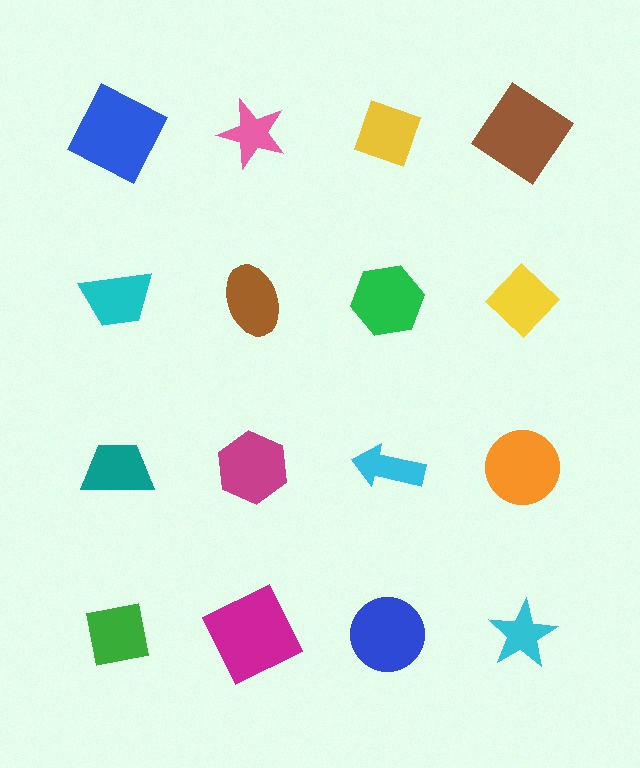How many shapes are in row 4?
4 shapes.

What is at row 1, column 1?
A blue square.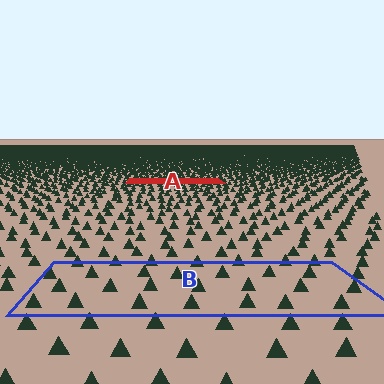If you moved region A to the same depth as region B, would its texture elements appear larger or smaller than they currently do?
They would appear larger. At a closer depth, the same texture elements are projected at a bigger on-screen size.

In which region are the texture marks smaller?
The texture marks are smaller in region A, because it is farther away.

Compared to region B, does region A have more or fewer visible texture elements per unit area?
Region A has more texture elements per unit area — they are packed more densely because it is farther away.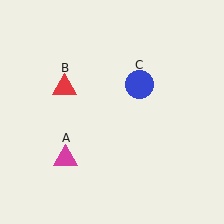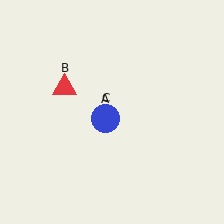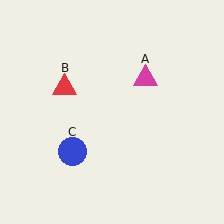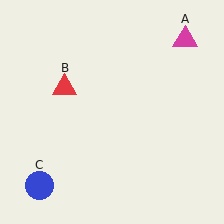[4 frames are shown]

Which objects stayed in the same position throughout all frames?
Red triangle (object B) remained stationary.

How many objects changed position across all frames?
2 objects changed position: magenta triangle (object A), blue circle (object C).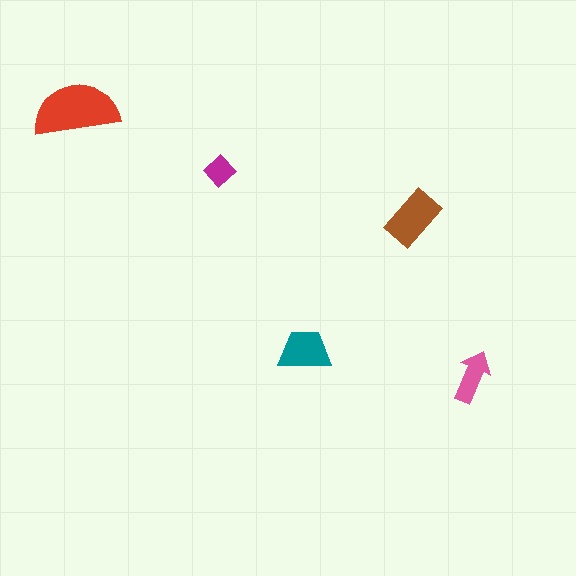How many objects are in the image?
There are 5 objects in the image.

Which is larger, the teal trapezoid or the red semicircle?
The red semicircle.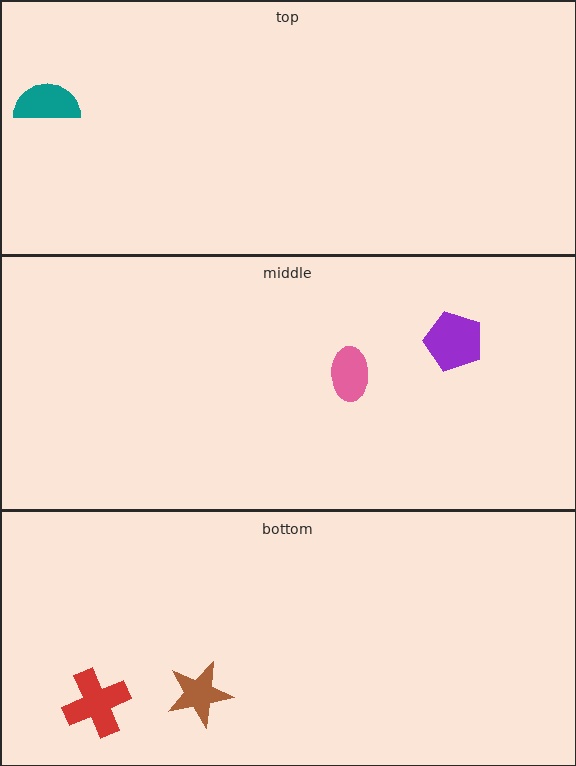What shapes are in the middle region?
The pink ellipse, the purple pentagon.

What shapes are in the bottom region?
The red cross, the brown star.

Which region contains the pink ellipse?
The middle region.